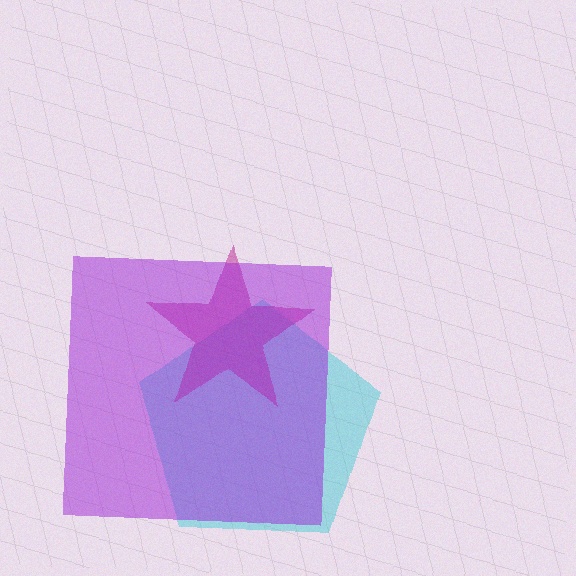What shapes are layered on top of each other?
The layered shapes are: a cyan pentagon, a magenta star, a purple square.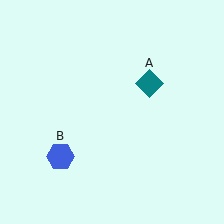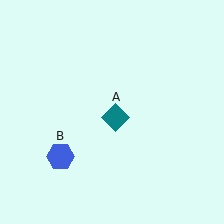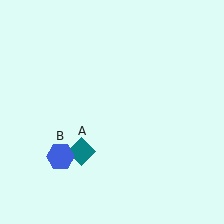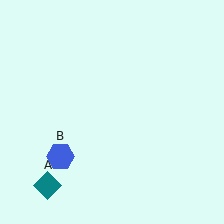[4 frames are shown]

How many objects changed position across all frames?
1 object changed position: teal diamond (object A).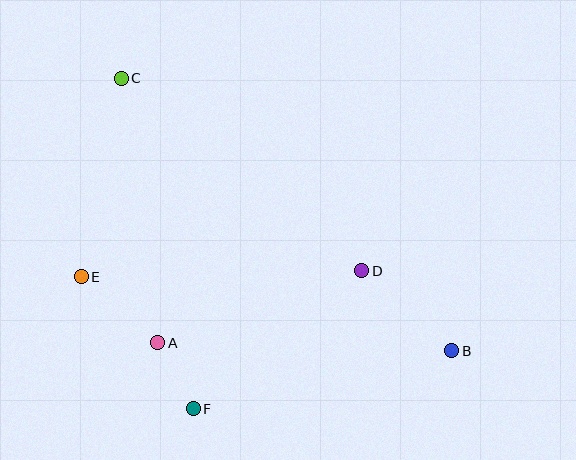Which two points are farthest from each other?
Points B and C are farthest from each other.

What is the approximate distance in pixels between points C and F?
The distance between C and F is approximately 338 pixels.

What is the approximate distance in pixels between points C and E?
The distance between C and E is approximately 202 pixels.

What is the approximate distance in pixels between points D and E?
The distance between D and E is approximately 280 pixels.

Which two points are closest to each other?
Points A and F are closest to each other.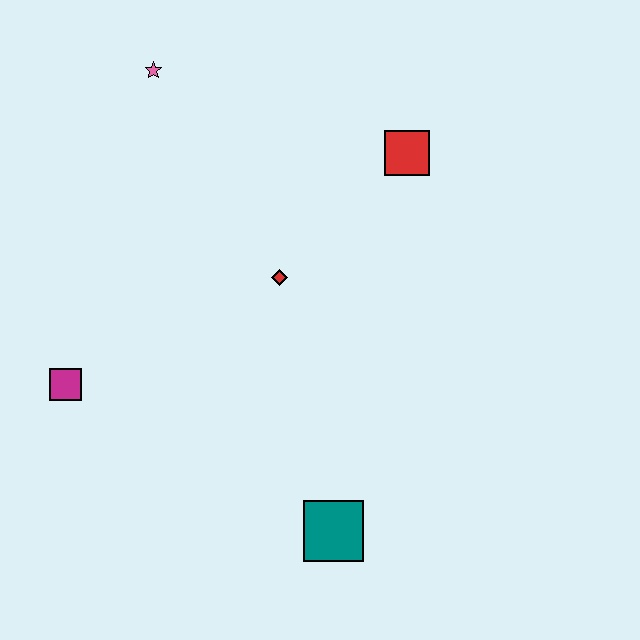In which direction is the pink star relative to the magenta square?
The pink star is above the magenta square.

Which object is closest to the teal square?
The red diamond is closest to the teal square.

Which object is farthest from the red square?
The magenta square is farthest from the red square.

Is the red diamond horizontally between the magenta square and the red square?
Yes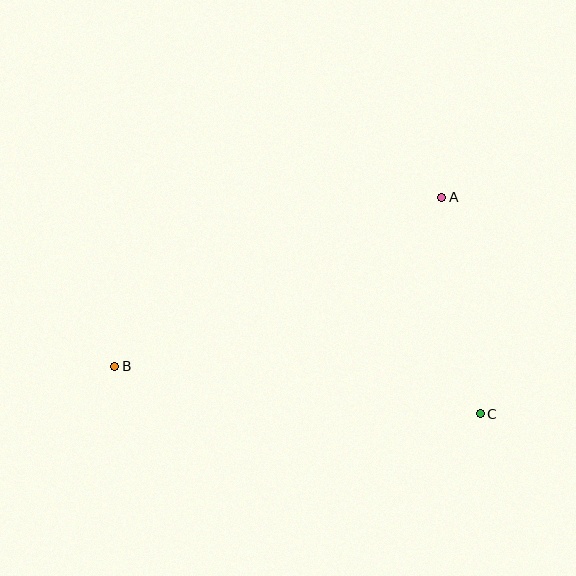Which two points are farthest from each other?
Points B and C are farthest from each other.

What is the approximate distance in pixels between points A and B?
The distance between A and B is approximately 368 pixels.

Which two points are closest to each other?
Points A and C are closest to each other.